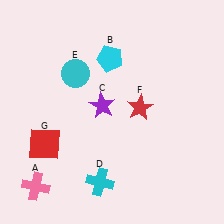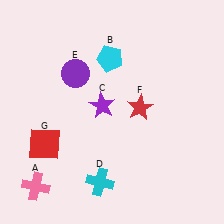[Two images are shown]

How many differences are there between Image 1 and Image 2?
There is 1 difference between the two images.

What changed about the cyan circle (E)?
In Image 1, E is cyan. In Image 2, it changed to purple.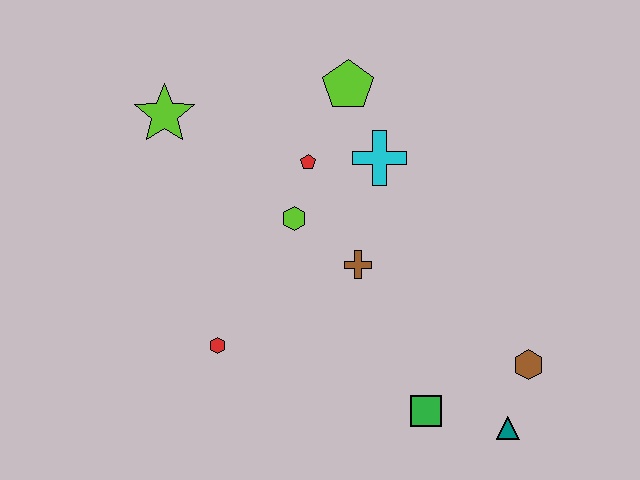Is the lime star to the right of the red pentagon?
No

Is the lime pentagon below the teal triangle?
No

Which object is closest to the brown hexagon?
The teal triangle is closest to the brown hexagon.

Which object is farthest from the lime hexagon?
The teal triangle is farthest from the lime hexagon.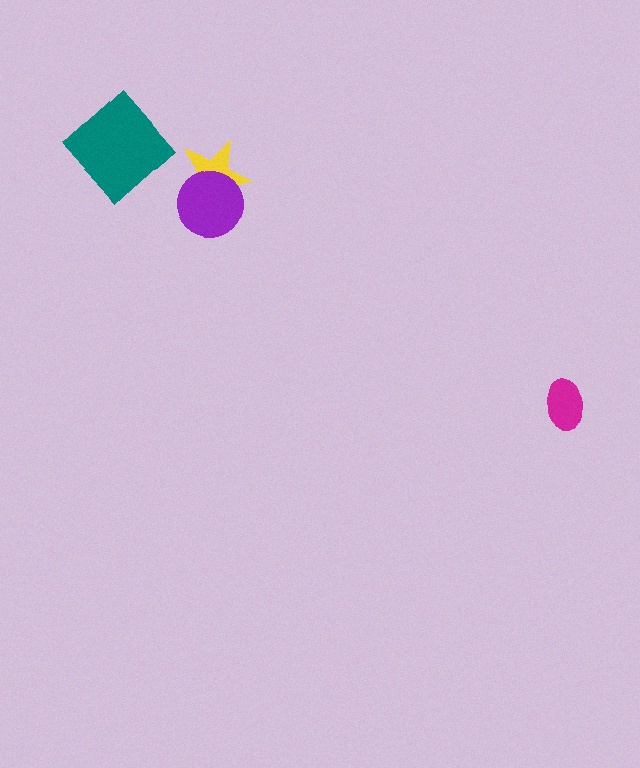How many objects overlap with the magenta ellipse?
0 objects overlap with the magenta ellipse.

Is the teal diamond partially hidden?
No, no other shape covers it.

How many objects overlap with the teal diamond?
0 objects overlap with the teal diamond.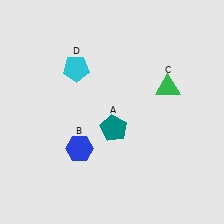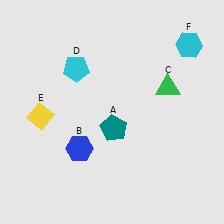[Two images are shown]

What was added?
A yellow diamond (E), a cyan hexagon (F) were added in Image 2.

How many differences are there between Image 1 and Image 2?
There are 2 differences between the two images.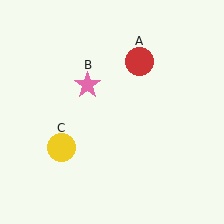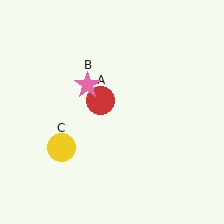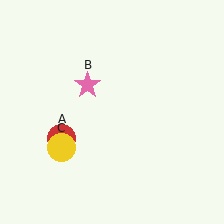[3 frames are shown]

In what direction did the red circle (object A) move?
The red circle (object A) moved down and to the left.